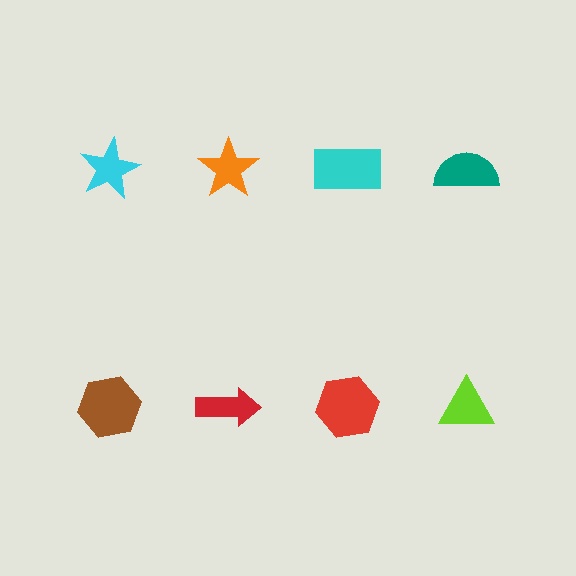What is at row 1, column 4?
A teal semicircle.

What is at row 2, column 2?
A red arrow.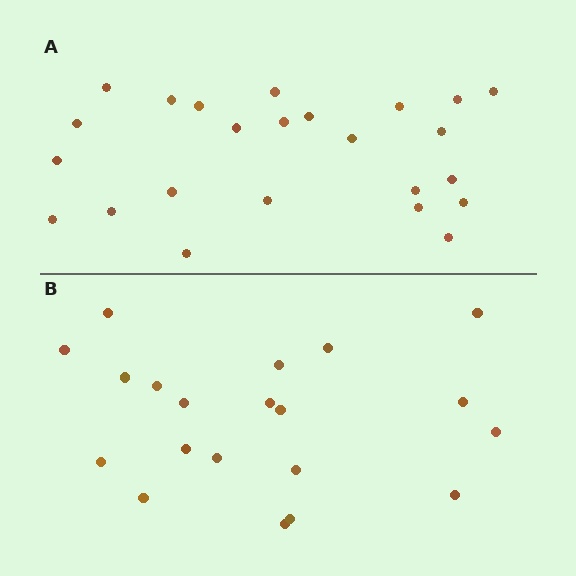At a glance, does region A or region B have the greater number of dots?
Region A (the top region) has more dots.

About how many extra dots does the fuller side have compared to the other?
Region A has about 4 more dots than region B.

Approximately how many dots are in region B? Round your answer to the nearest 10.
About 20 dots.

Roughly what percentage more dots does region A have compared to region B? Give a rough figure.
About 20% more.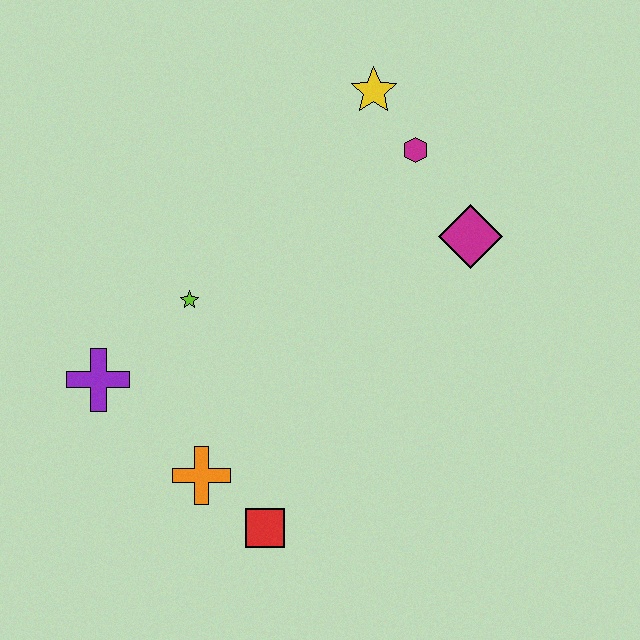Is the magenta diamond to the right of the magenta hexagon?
Yes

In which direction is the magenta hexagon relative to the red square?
The magenta hexagon is above the red square.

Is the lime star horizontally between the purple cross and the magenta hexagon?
Yes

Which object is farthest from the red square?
The yellow star is farthest from the red square.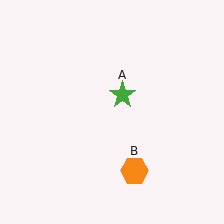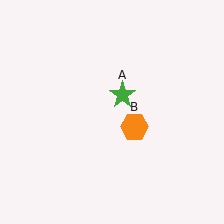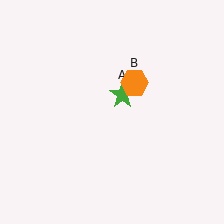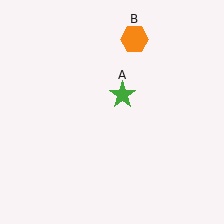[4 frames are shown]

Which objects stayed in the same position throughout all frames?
Green star (object A) remained stationary.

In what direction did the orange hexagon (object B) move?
The orange hexagon (object B) moved up.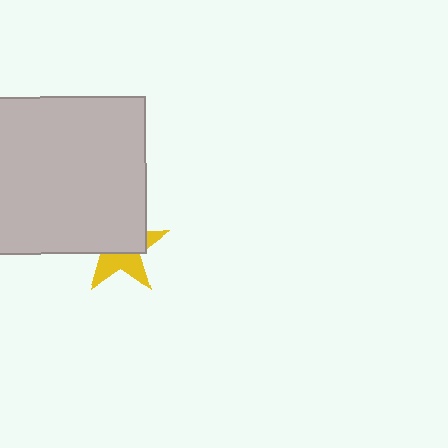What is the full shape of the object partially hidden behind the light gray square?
The partially hidden object is a yellow star.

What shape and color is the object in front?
The object in front is a light gray square.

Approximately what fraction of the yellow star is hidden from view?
Roughly 58% of the yellow star is hidden behind the light gray square.